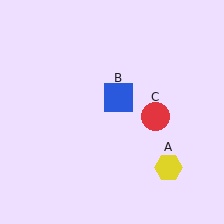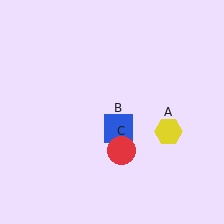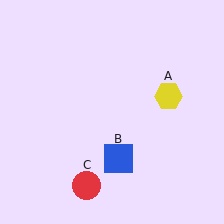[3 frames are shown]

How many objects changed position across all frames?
3 objects changed position: yellow hexagon (object A), blue square (object B), red circle (object C).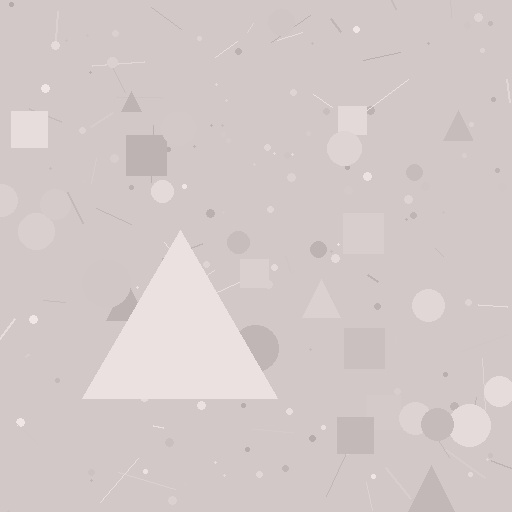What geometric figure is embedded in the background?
A triangle is embedded in the background.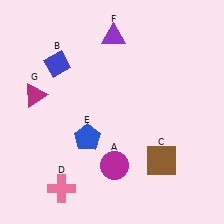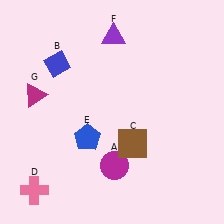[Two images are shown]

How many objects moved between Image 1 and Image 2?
2 objects moved between the two images.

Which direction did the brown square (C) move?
The brown square (C) moved left.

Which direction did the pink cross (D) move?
The pink cross (D) moved left.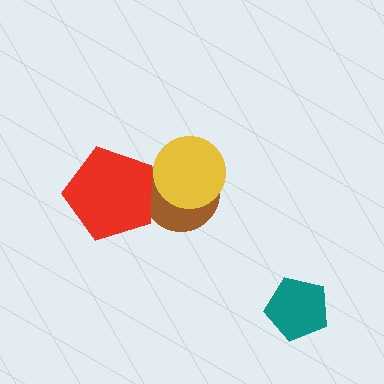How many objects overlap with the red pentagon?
1 object overlaps with the red pentagon.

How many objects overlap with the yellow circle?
1 object overlaps with the yellow circle.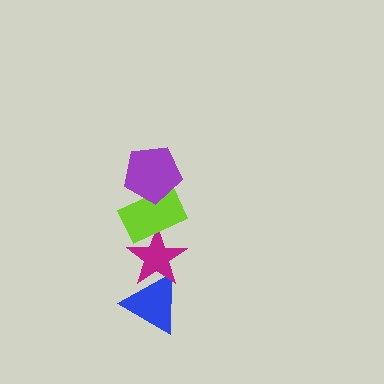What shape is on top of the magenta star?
The lime rectangle is on top of the magenta star.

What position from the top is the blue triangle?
The blue triangle is 4th from the top.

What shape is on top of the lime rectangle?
The purple pentagon is on top of the lime rectangle.